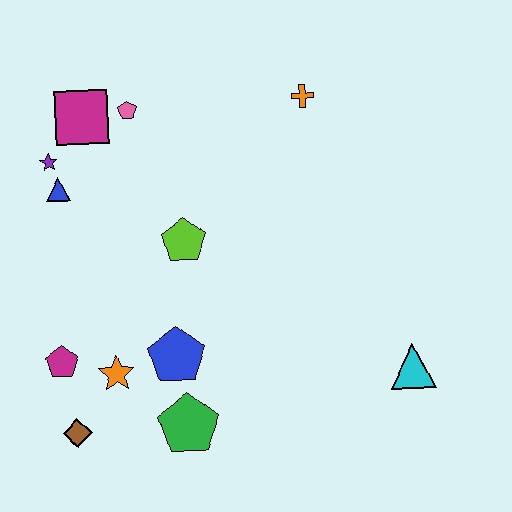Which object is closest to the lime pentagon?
The blue pentagon is closest to the lime pentagon.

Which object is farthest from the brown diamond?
The orange cross is farthest from the brown diamond.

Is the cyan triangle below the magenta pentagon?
Yes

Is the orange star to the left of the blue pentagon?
Yes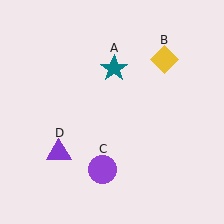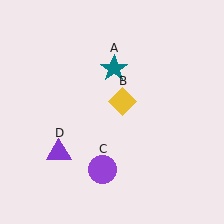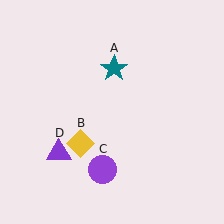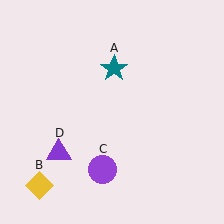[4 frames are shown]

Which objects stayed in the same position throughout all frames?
Teal star (object A) and purple circle (object C) and purple triangle (object D) remained stationary.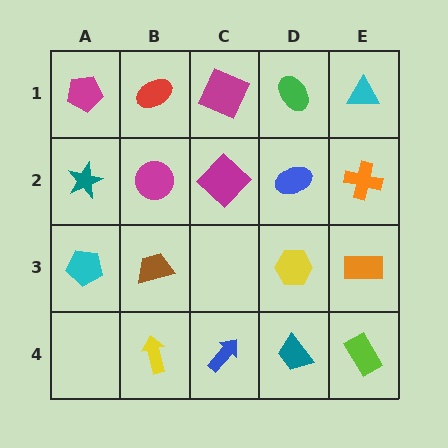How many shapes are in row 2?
5 shapes.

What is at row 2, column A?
A teal star.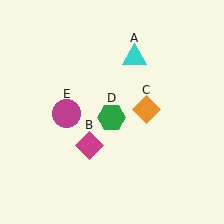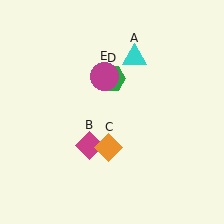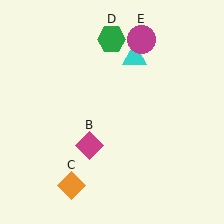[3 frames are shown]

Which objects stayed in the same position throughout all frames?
Cyan triangle (object A) and magenta diamond (object B) remained stationary.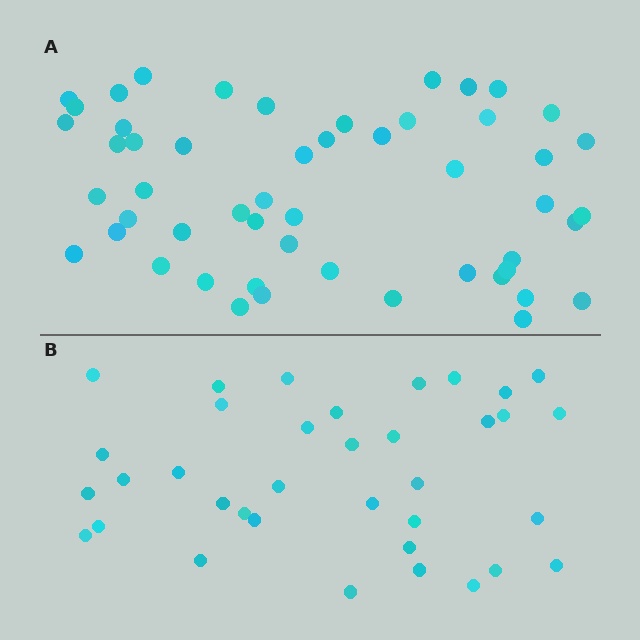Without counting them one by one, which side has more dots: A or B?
Region A (the top region) has more dots.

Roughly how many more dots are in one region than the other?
Region A has approximately 15 more dots than region B.